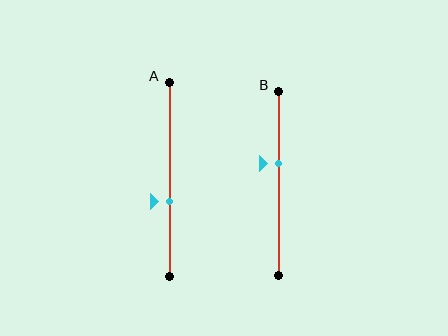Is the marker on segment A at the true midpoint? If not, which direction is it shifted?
No, the marker on segment A is shifted downward by about 11% of the segment length.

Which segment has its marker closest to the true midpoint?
Segment B has its marker closest to the true midpoint.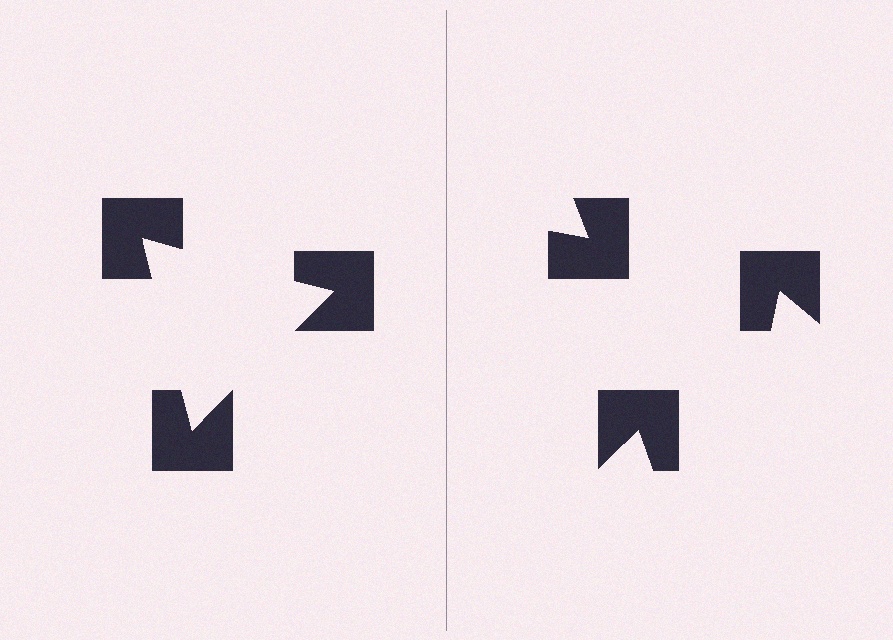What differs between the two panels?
The notched squares are positioned identically on both sides; only the wedge orientations differ. On the left they align to a triangle; on the right they are misaligned.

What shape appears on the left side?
An illusory triangle.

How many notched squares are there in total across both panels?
6 — 3 on each side.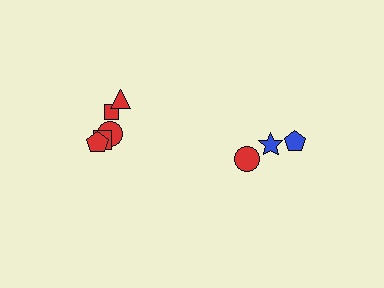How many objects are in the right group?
There are 3 objects.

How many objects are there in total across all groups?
There are 8 objects.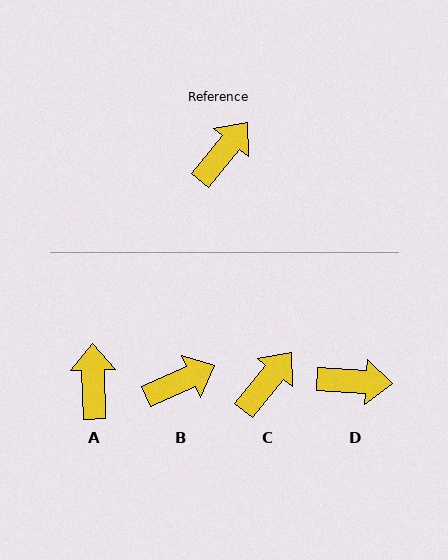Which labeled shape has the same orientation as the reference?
C.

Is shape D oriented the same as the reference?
No, it is off by about 54 degrees.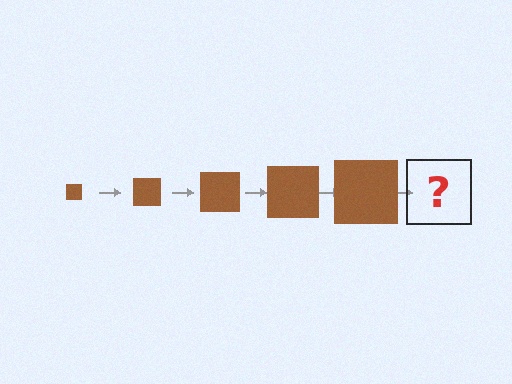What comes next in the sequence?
The next element should be a brown square, larger than the previous one.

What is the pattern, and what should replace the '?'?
The pattern is that the square gets progressively larger each step. The '?' should be a brown square, larger than the previous one.